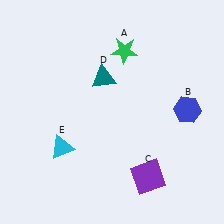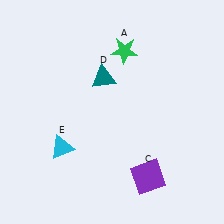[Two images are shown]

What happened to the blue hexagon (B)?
The blue hexagon (B) was removed in Image 2. It was in the top-right area of Image 1.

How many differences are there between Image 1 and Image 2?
There is 1 difference between the two images.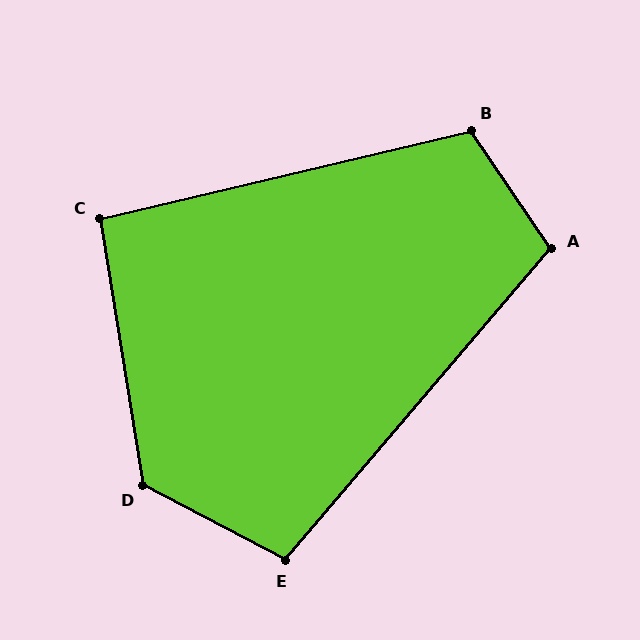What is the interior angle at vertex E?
Approximately 103 degrees (obtuse).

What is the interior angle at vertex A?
Approximately 105 degrees (obtuse).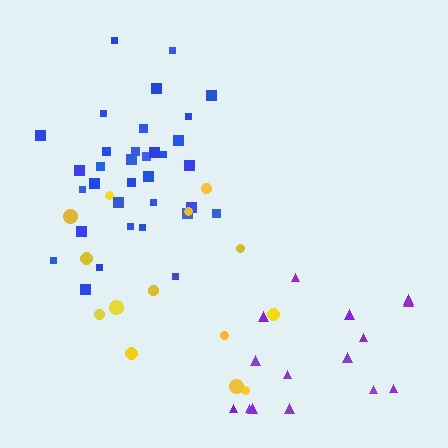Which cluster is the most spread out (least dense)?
Purple.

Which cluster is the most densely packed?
Blue.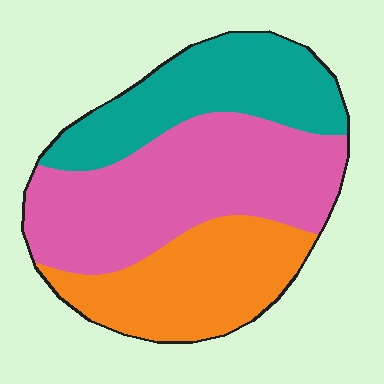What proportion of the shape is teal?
Teal takes up about one quarter (1/4) of the shape.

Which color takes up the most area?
Pink, at roughly 45%.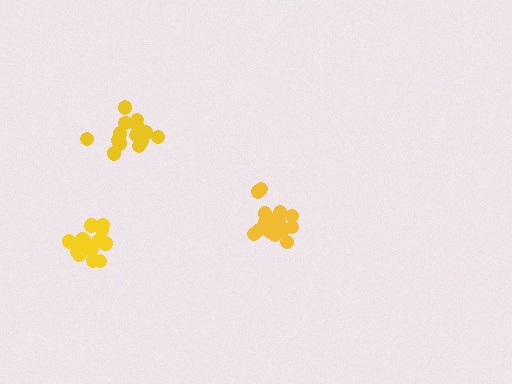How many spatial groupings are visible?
There are 3 spatial groupings.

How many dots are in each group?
Group 1: 15 dots, Group 2: 15 dots, Group 3: 17 dots (47 total).